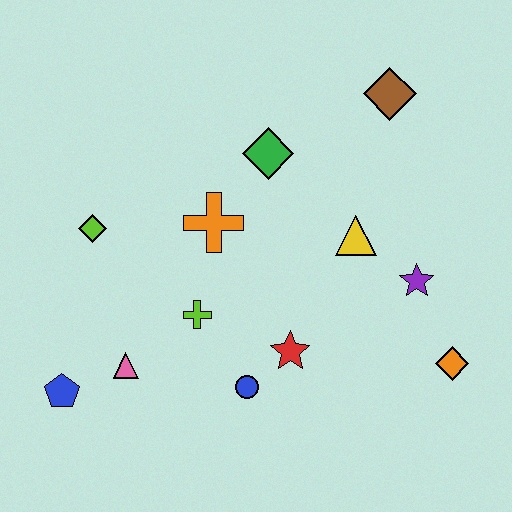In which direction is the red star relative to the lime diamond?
The red star is to the right of the lime diamond.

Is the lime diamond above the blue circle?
Yes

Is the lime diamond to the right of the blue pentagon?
Yes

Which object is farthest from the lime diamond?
The orange diamond is farthest from the lime diamond.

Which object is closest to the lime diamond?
The orange cross is closest to the lime diamond.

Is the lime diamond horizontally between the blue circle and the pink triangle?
No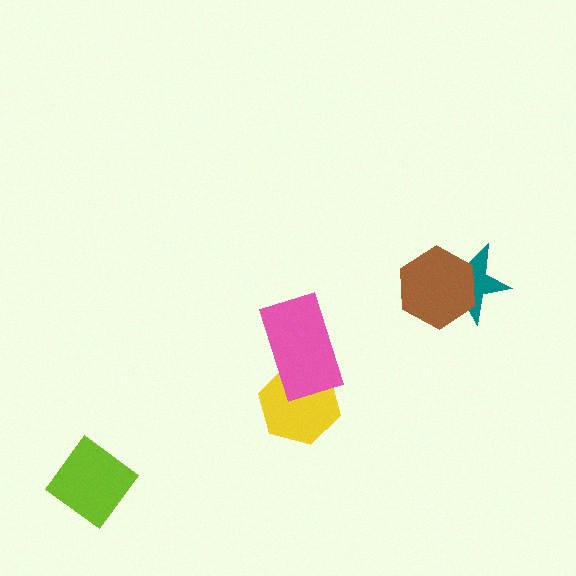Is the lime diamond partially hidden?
No, no other shape covers it.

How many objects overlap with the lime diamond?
0 objects overlap with the lime diamond.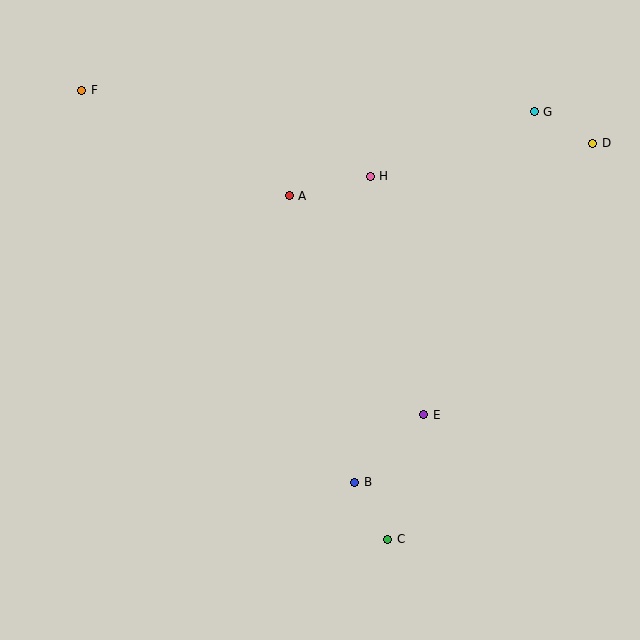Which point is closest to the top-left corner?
Point F is closest to the top-left corner.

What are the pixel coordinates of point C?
Point C is at (388, 539).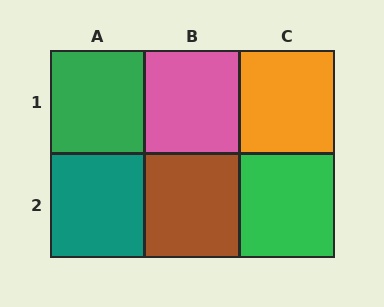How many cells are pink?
1 cell is pink.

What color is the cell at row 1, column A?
Green.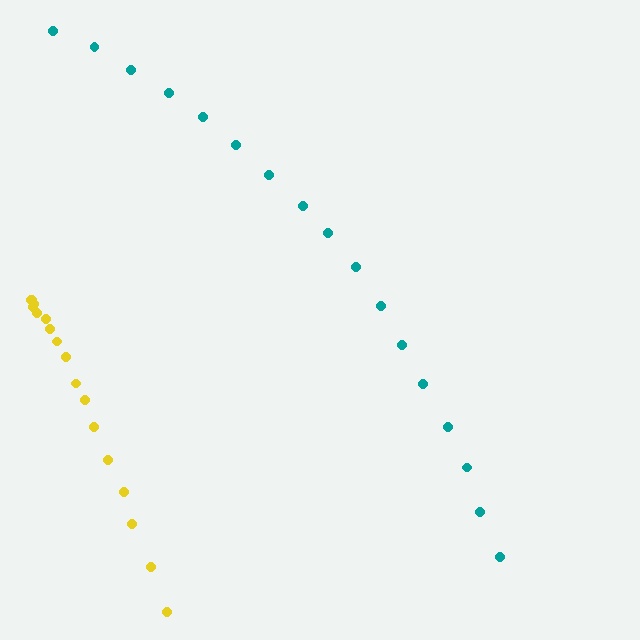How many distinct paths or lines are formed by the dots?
There are 2 distinct paths.